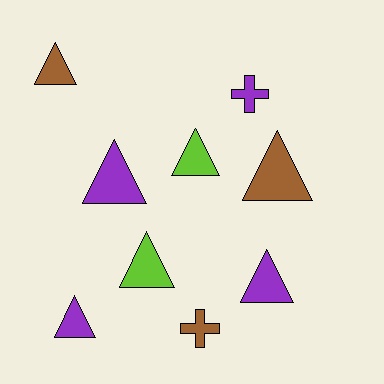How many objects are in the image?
There are 9 objects.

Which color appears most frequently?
Purple, with 4 objects.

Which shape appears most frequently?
Triangle, with 7 objects.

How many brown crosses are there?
There is 1 brown cross.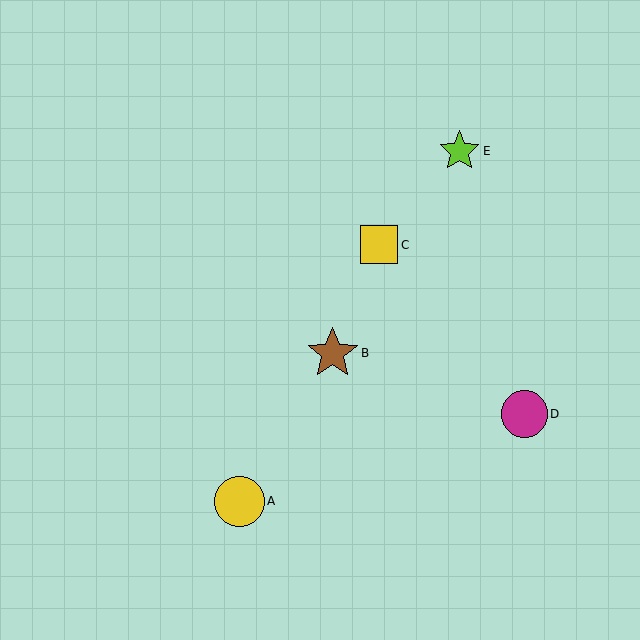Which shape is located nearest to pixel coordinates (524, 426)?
The magenta circle (labeled D) at (524, 414) is nearest to that location.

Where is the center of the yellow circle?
The center of the yellow circle is at (239, 501).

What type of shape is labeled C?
Shape C is a yellow square.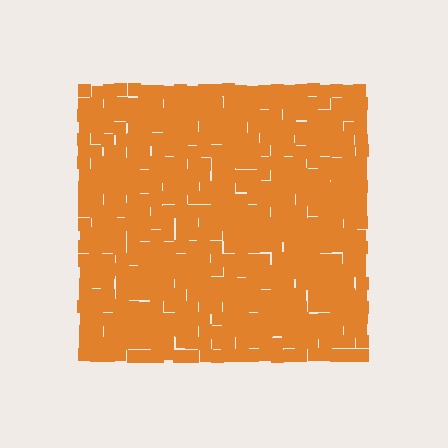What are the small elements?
The small elements are squares.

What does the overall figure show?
The overall figure shows a square.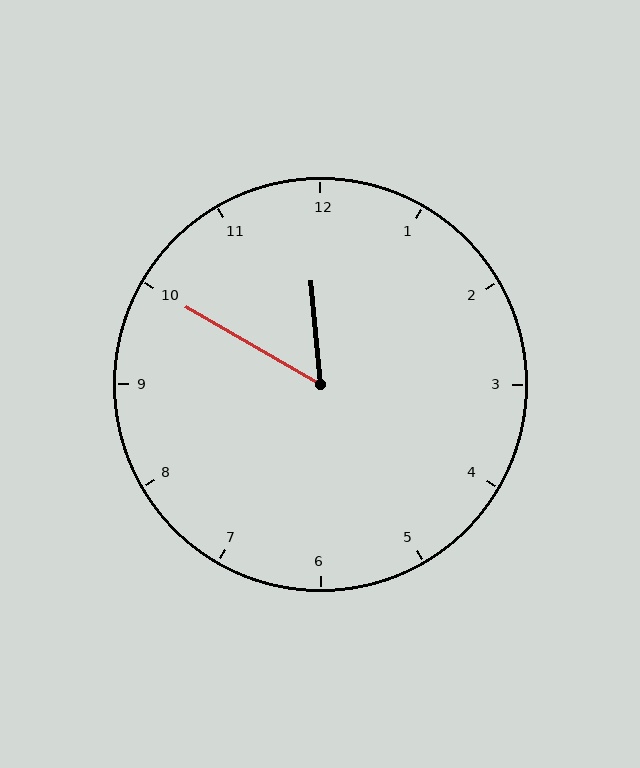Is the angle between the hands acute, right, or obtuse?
It is acute.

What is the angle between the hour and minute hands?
Approximately 55 degrees.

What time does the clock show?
11:50.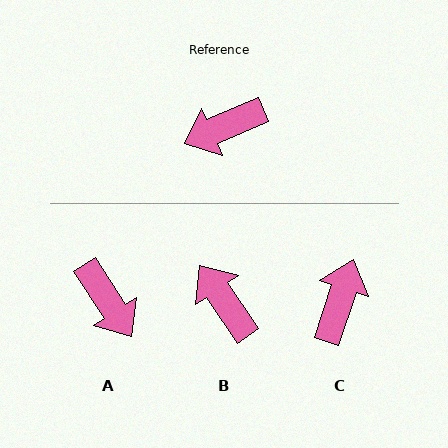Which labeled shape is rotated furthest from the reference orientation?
C, about 132 degrees away.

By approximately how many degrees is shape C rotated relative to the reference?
Approximately 132 degrees clockwise.